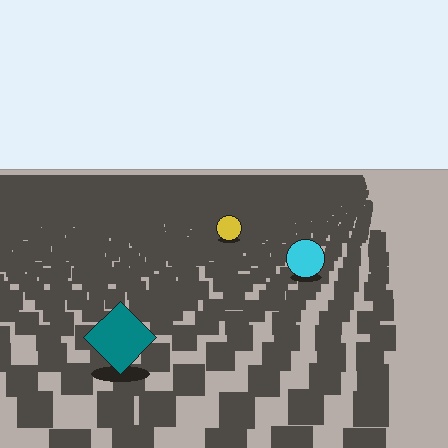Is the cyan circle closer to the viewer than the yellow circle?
Yes. The cyan circle is closer — you can tell from the texture gradient: the ground texture is coarser near it.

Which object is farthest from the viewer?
The yellow circle is farthest from the viewer. It appears smaller and the ground texture around it is denser.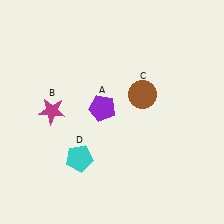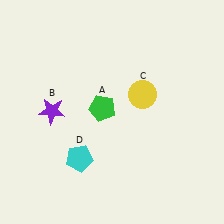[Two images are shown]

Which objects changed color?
A changed from purple to green. B changed from magenta to purple. C changed from brown to yellow.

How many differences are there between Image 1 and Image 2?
There are 3 differences between the two images.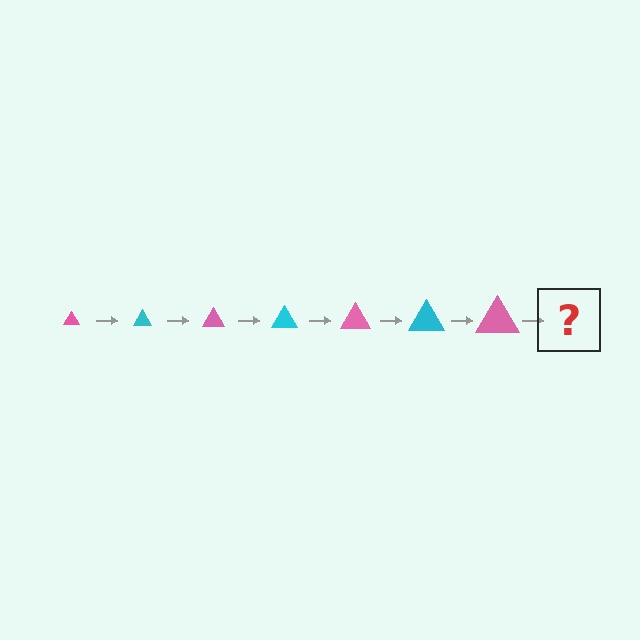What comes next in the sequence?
The next element should be a cyan triangle, larger than the previous one.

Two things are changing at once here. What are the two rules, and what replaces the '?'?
The two rules are that the triangle grows larger each step and the color cycles through pink and cyan. The '?' should be a cyan triangle, larger than the previous one.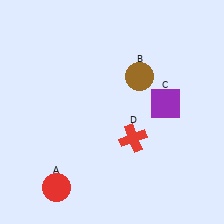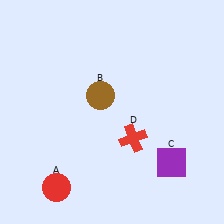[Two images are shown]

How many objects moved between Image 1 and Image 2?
2 objects moved between the two images.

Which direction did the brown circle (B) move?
The brown circle (B) moved left.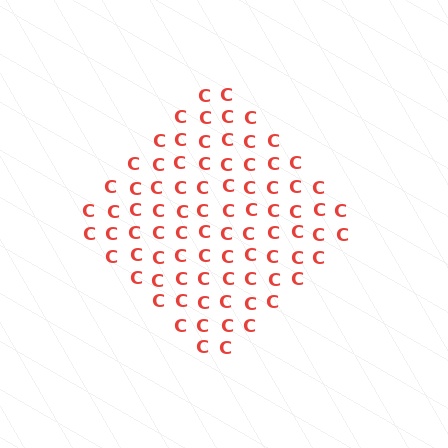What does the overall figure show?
The overall figure shows a diamond.